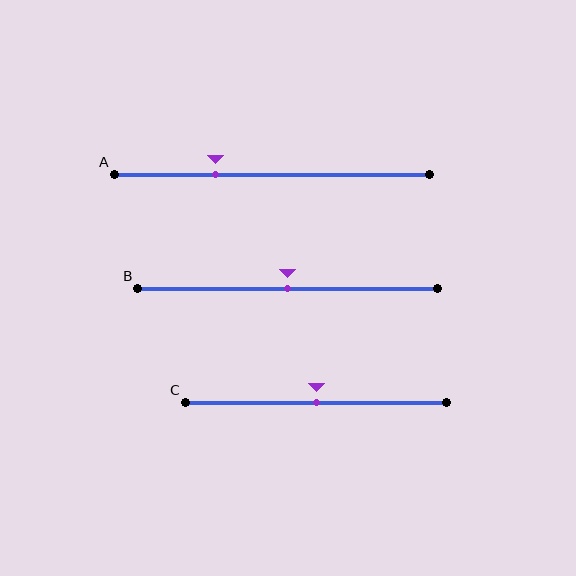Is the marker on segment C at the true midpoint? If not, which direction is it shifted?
Yes, the marker on segment C is at the true midpoint.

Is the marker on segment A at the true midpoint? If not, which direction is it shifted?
No, the marker on segment A is shifted to the left by about 18% of the segment length.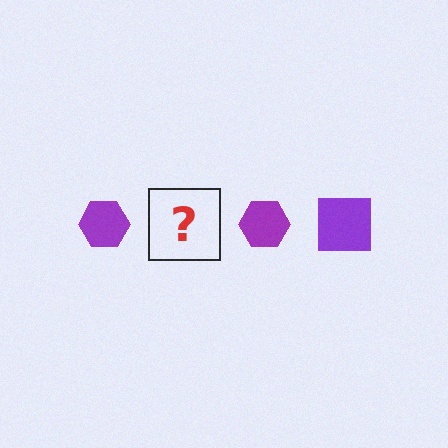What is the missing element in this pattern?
The missing element is a purple square.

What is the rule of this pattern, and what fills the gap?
The rule is that the pattern cycles through hexagon, square shapes in purple. The gap should be filled with a purple square.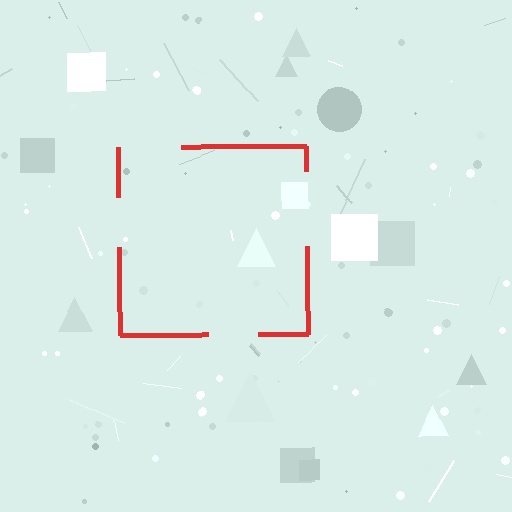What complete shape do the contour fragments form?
The contour fragments form a square.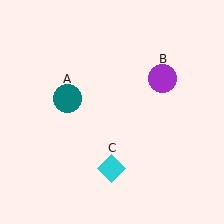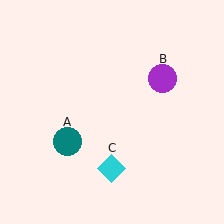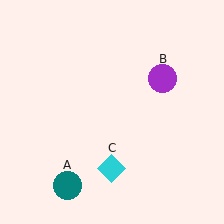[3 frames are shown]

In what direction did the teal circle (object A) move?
The teal circle (object A) moved down.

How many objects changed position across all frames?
1 object changed position: teal circle (object A).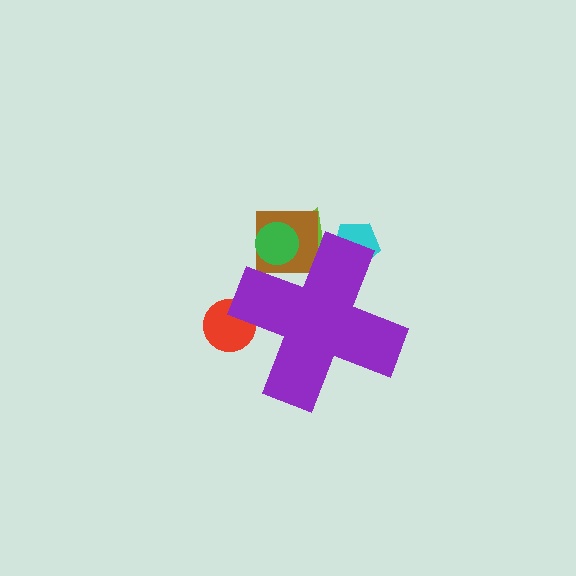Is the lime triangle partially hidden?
Yes, the lime triangle is partially hidden behind the purple cross.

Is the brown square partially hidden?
Yes, the brown square is partially hidden behind the purple cross.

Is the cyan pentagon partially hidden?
Yes, the cyan pentagon is partially hidden behind the purple cross.